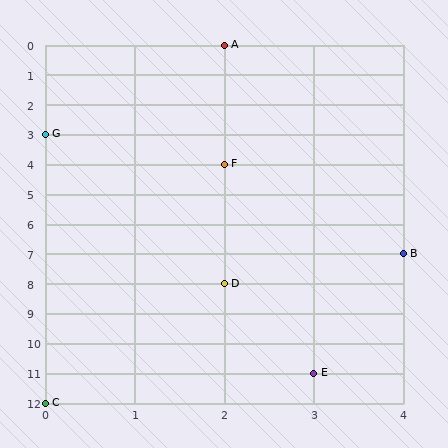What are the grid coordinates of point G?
Point G is at grid coordinates (0, 3).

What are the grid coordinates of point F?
Point F is at grid coordinates (2, 4).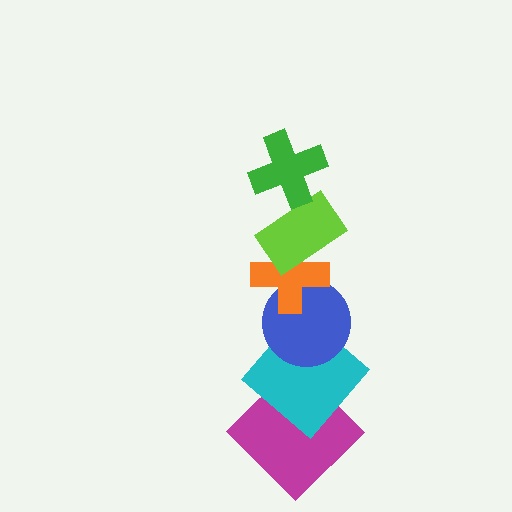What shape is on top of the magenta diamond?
The cyan diamond is on top of the magenta diamond.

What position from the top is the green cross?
The green cross is 1st from the top.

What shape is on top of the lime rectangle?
The green cross is on top of the lime rectangle.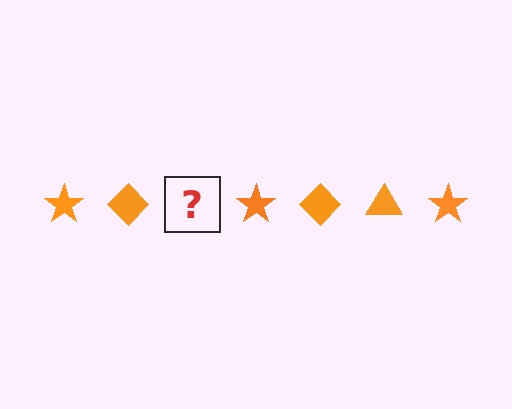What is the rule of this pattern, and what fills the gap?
The rule is that the pattern cycles through star, diamond, triangle shapes in orange. The gap should be filled with an orange triangle.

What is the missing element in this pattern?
The missing element is an orange triangle.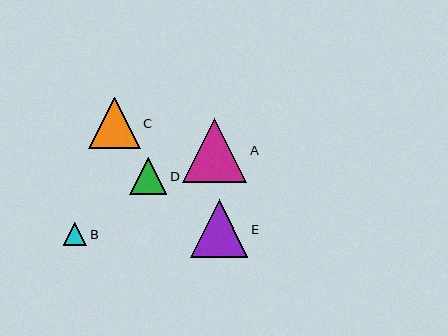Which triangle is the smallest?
Triangle B is the smallest with a size of approximately 23 pixels.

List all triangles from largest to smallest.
From largest to smallest: A, E, C, D, B.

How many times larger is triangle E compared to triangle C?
Triangle E is approximately 1.1 times the size of triangle C.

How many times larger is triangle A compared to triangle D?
Triangle A is approximately 1.7 times the size of triangle D.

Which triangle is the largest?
Triangle A is the largest with a size of approximately 64 pixels.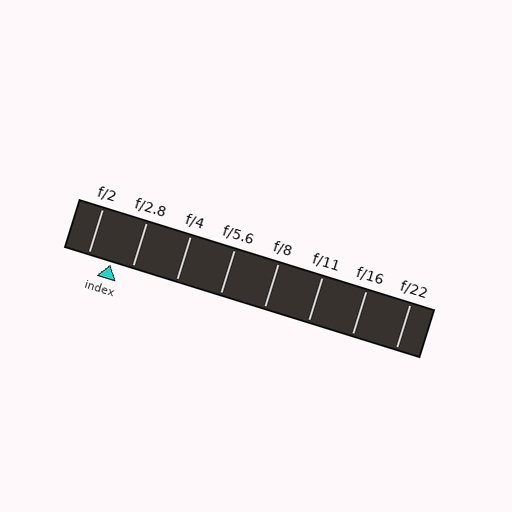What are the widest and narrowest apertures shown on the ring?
The widest aperture shown is f/2 and the narrowest is f/22.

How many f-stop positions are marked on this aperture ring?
There are 8 f-stop positions marked.